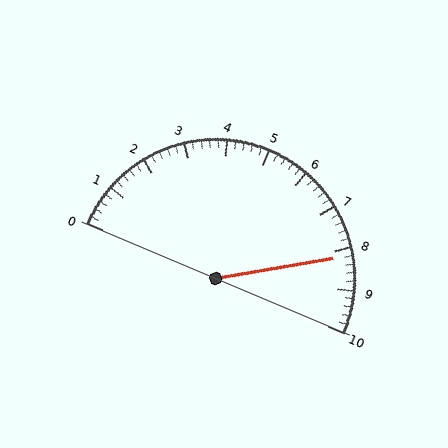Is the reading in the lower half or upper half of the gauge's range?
The reading is in the upper half of the range (0 to 10).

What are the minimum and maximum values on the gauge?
The gauge ranges from 0 to 10.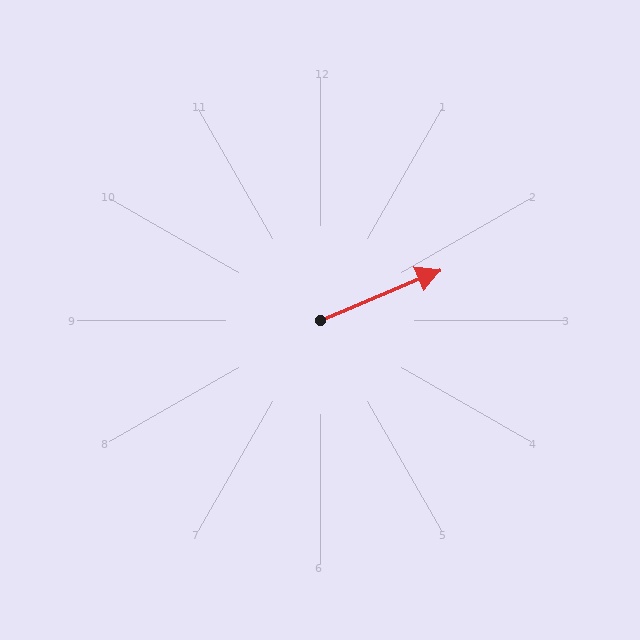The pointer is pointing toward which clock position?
Roughly 2 o'clock.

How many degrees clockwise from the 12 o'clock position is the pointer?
Approximately 67 degrees.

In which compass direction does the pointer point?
Northeast.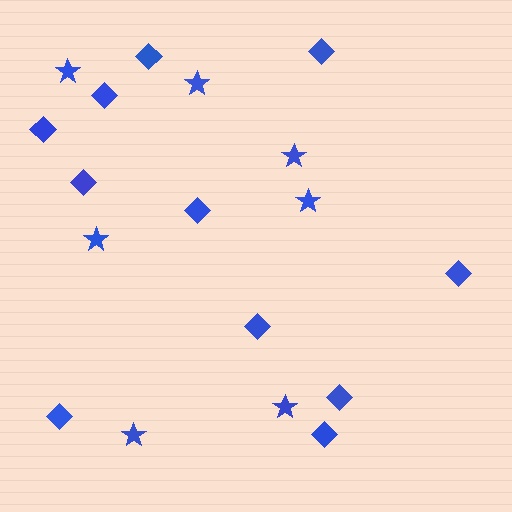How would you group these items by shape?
There are 2 groups: one group of stars (7) and one group of diamonds (11).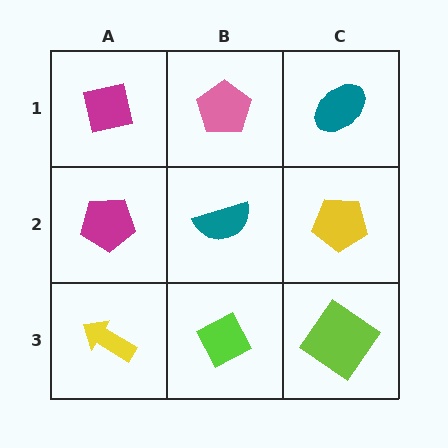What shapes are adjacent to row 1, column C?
A yellow pentagon (row 2, column C), a pink pentagon (row 1, column B).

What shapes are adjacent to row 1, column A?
A magenta pentagon (row 2, column A), a pink pentagon (row 1, column B).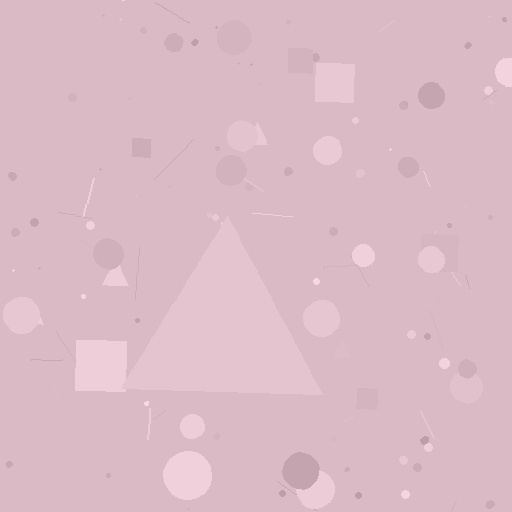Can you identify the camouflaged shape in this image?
The camouflaged shape is a triangle.